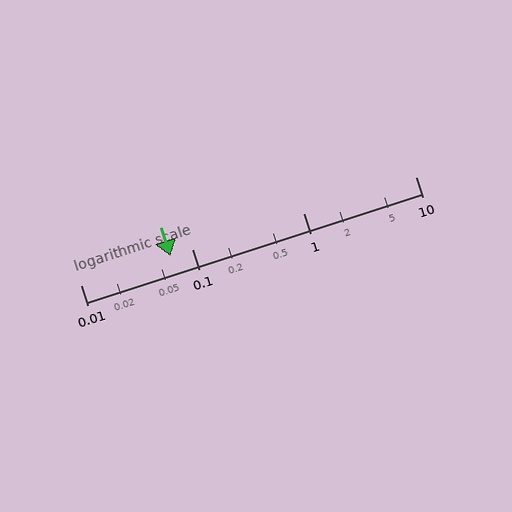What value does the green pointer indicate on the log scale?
The pointer indicates approximately 0.064.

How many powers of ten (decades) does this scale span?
The scale spans 3 decades, from 0.01 to 10.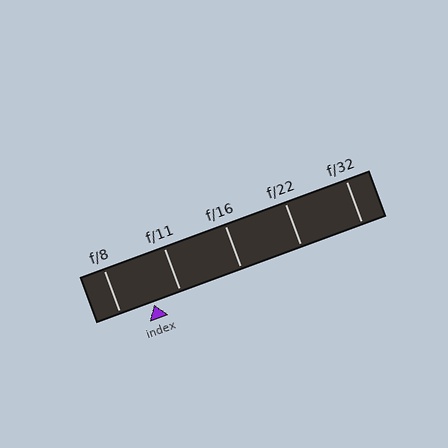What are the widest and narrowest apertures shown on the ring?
The widest aperture shown is f/8 and the narrowest is f/32.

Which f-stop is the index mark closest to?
The index mark is closest to f/11.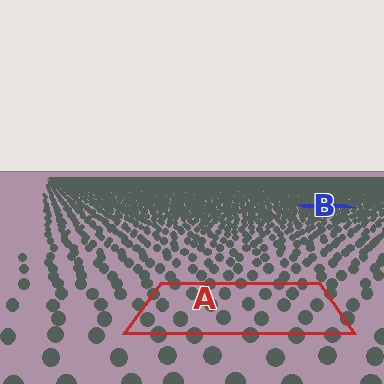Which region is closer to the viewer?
Region A is closer. The texture elements there are larger and more spread out.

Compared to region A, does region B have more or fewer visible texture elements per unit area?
Region B has more texture elements per unit area — they are packed more densely because it is farther away.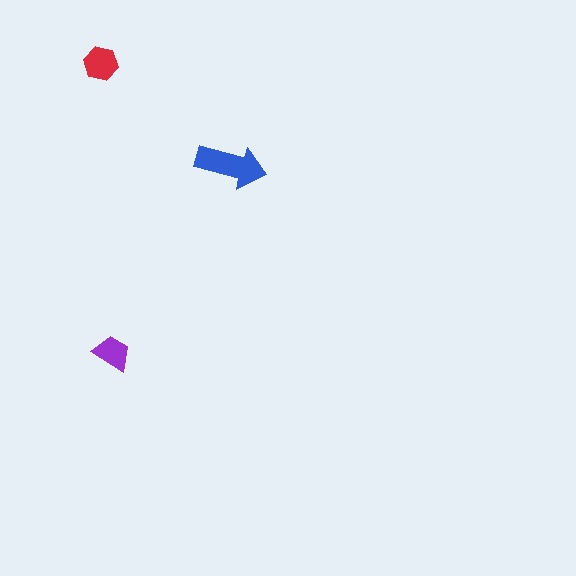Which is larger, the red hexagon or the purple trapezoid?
The red hexagon.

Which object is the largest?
The blue arrow.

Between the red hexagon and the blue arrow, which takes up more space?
The blue arrow.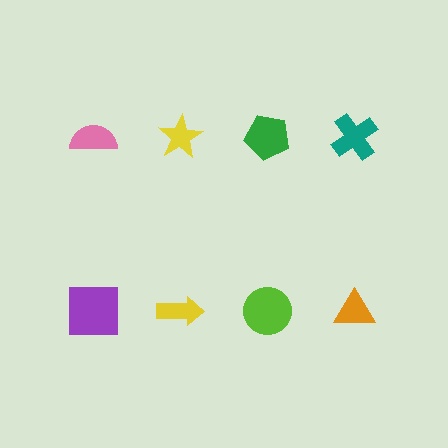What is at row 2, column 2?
A yellow arrow.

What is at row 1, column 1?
A pink semicircle.